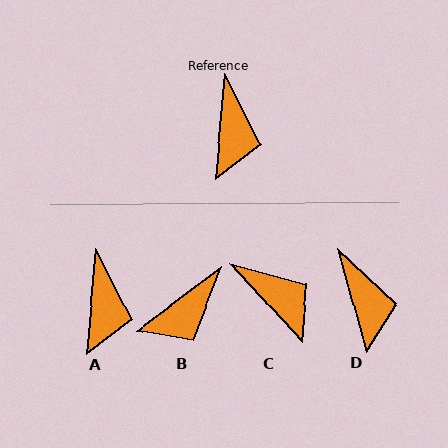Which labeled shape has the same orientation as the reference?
A.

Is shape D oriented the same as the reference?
No, it is off by about 20 degrees.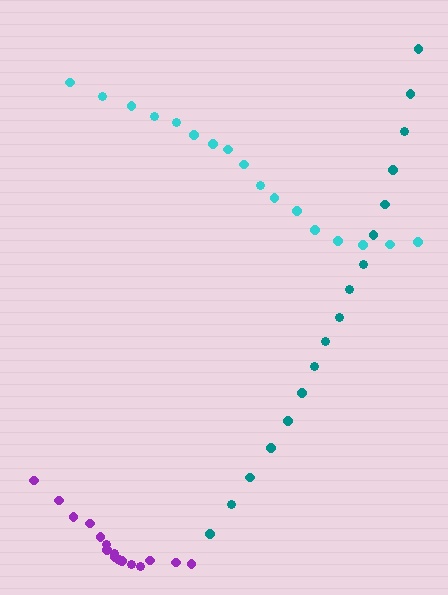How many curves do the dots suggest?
There are 3 distinct paths.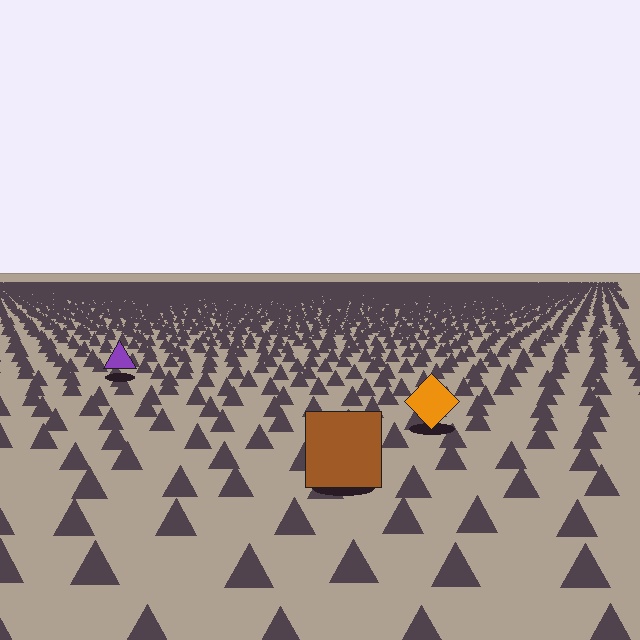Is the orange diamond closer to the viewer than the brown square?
No. The brown square is closer — you can tell from the texture gradient: the ground texture is coarser near it.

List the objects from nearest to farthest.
From nearest to farthest: the brown square, the orange diamond, the purple triangle.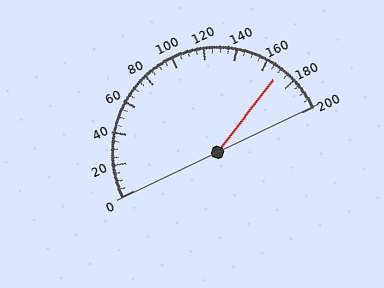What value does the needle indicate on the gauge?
The needle indicates approximately 170.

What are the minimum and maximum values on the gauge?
The gauge ranges from 0 to 200.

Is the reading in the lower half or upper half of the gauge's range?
The reading is in the upper half of the range (0 to 200).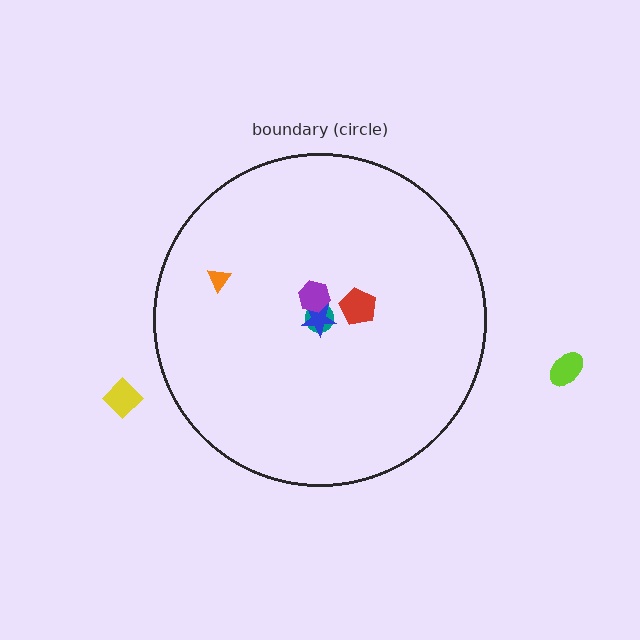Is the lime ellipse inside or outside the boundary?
Outside.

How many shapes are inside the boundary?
5 inside, 2 outside.